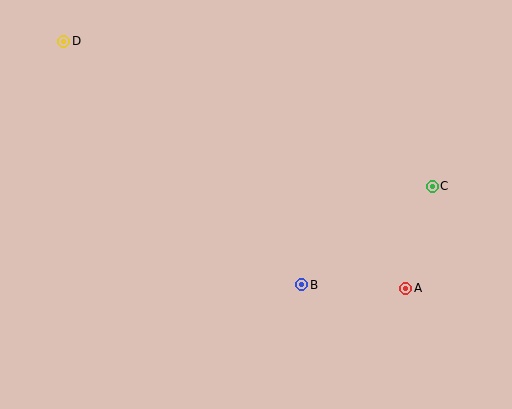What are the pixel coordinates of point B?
Point B is at (302, 285).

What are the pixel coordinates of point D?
Point D is at (64, 41).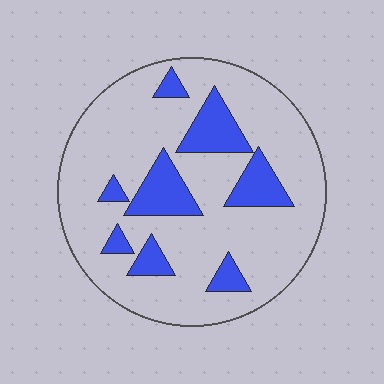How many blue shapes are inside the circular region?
8.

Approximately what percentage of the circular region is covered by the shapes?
Approximately 20%.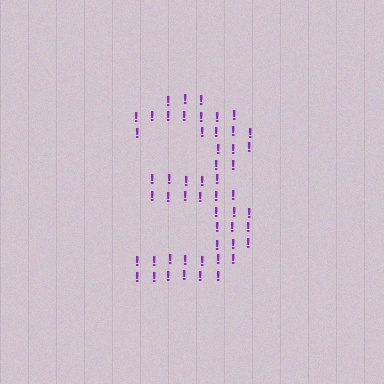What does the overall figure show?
The overall figure shows the digit 3.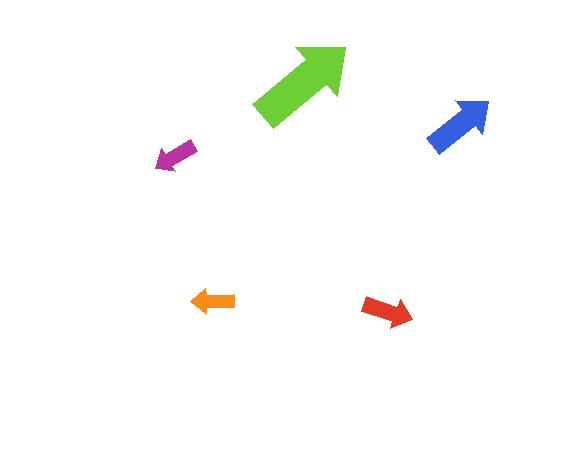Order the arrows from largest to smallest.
the lime one, the blue one, the red one, the magenta one, the orange one.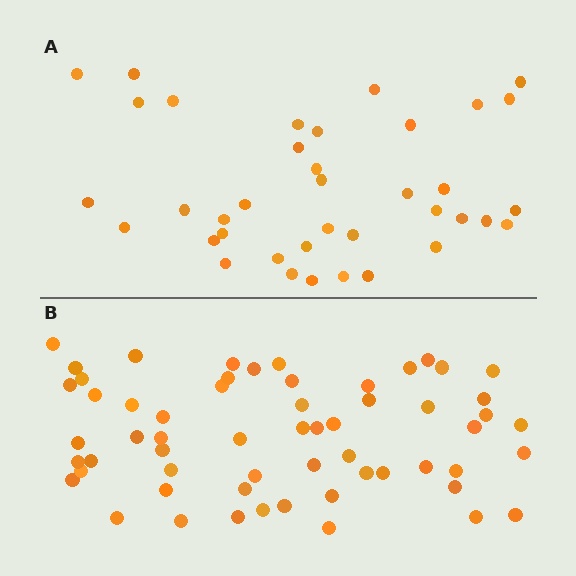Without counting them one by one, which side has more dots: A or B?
Region B (the bottom region) has more dots.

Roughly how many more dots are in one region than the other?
Region B has approximately 20 more dots than region A.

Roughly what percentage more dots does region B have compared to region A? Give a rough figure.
About 55% more.